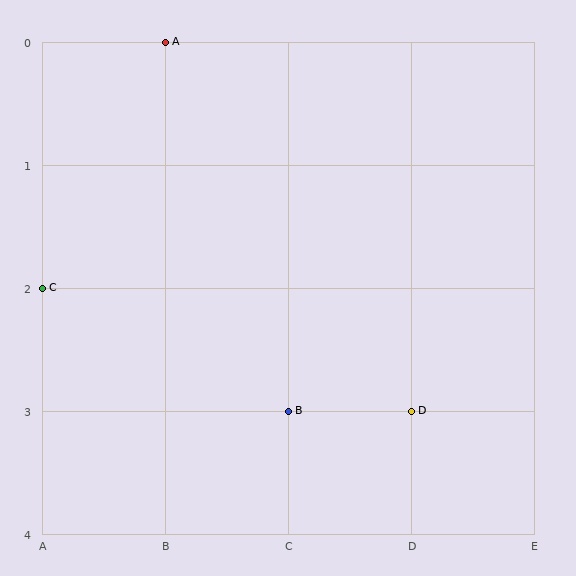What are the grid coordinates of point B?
Point B is at grid coordinates (C, 3).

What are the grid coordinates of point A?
Point A is at grid coordinates (B, 0).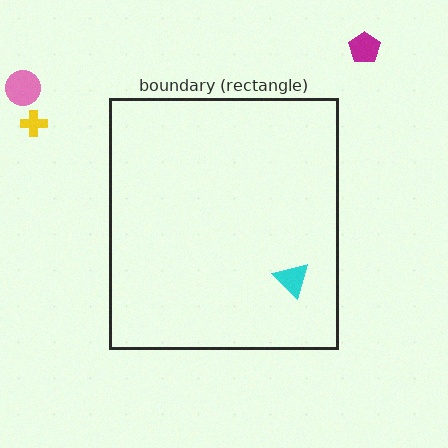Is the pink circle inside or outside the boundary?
Outside.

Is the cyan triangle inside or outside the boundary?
Inside.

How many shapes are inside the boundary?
1 inside, 3 outside.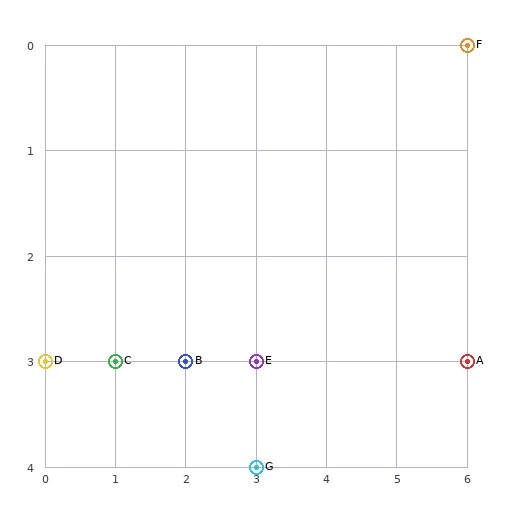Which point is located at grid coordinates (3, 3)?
Point E is at (3, 3).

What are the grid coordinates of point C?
Point C is at grid coordinates (1, 3).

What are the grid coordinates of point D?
Point D is at grid coordinates (0, 3).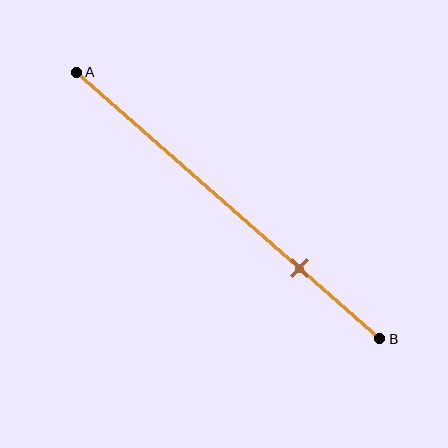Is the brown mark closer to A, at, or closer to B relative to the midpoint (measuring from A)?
The brown mark is closer to point B than the midpoint of segment AB.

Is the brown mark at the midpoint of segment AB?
No, the mark is at about 75% from A, not at the 50% midpoint.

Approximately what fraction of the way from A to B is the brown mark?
The brown mark is approximately 75% of the way from A to B.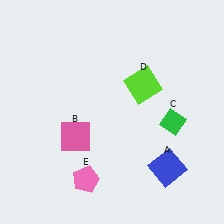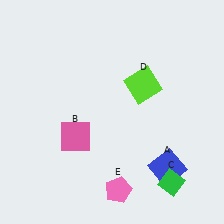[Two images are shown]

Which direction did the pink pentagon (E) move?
The pink pentagon (E) moved right.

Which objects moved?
The objects that moved are: the green diamond (C), the pink pentagon (E).